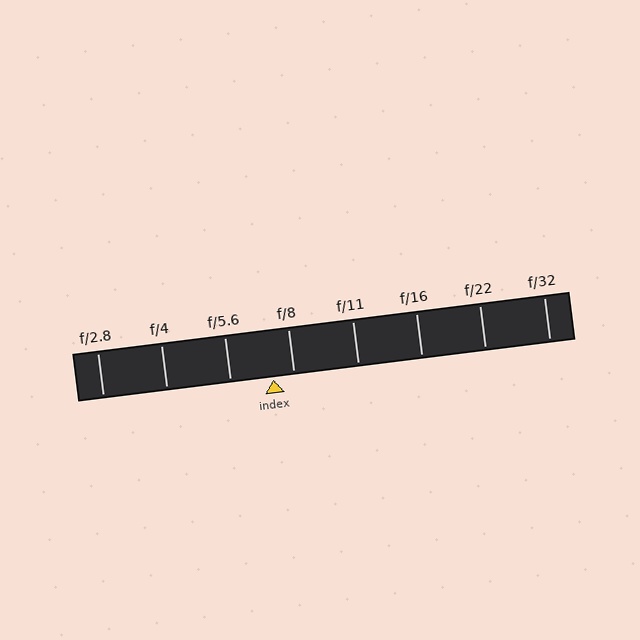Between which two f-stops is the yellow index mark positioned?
The index mark is between f/5.6 and f/8.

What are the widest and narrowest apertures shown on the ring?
The widest aperture shown is f/2.8 and the narrowest is f/32.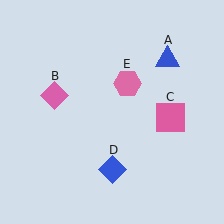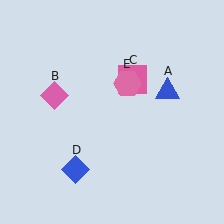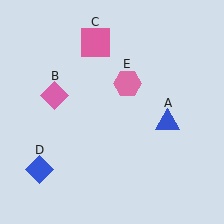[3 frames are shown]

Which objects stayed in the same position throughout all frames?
Pink diamond (object B) and pink hexagon (object E) remained stationary.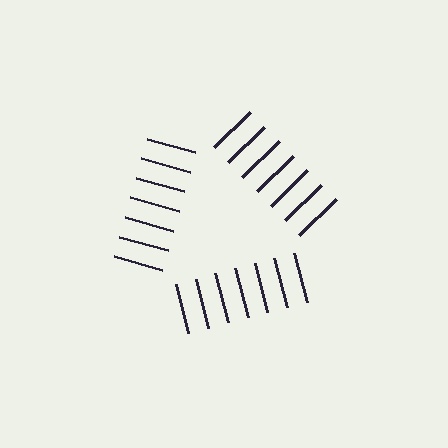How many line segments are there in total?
21 — 7 along each of the 3 edges.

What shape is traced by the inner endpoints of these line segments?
An illusory triangle — the line segments terminate on its edges but no continuous stroke is drawn.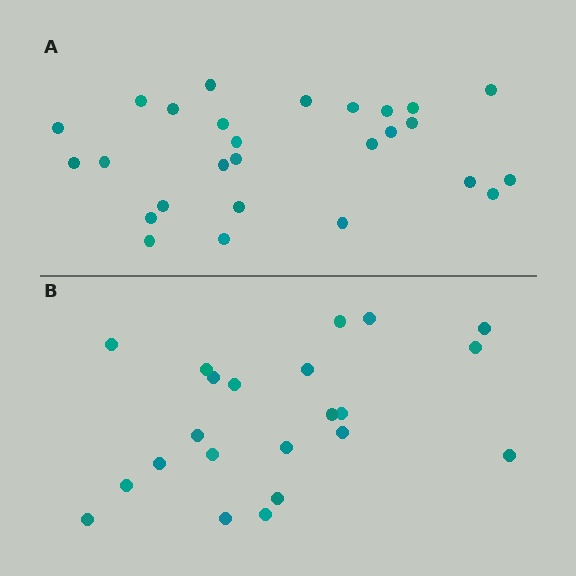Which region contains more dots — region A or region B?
Region A (the top region) has more dots.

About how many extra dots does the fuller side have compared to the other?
Region A has about 5 more dots than region B.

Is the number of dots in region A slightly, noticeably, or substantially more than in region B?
Region A has only slightly more — the two regions are fairly close. The ratio is roughly 1.2 to 1.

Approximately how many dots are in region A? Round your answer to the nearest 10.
About 30 dots. (The exact count is 27, which rounds to 30.)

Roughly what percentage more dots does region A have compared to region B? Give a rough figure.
About 25% more.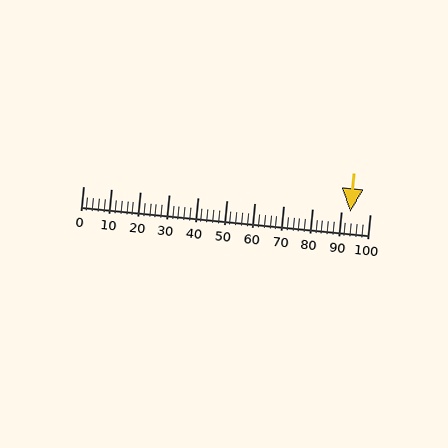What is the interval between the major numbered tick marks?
The major tick marks are spaced 10 units apart.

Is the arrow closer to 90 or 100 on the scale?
The arrow is closer to 90.